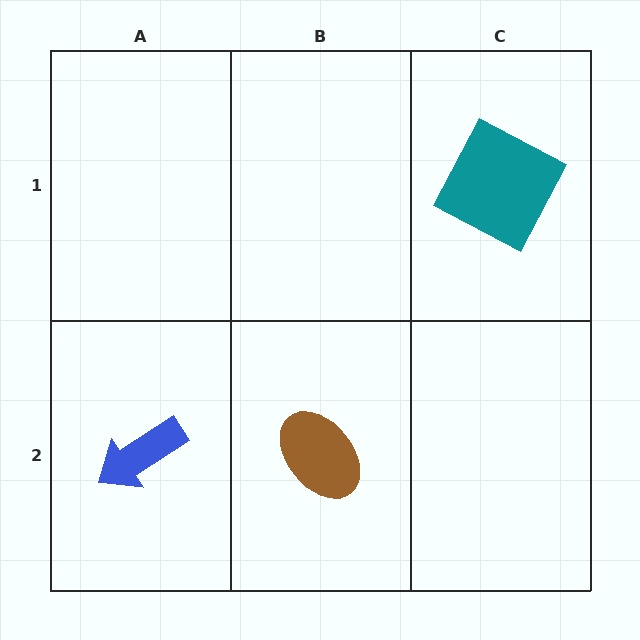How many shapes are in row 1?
1 shape.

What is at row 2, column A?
A blue arrow.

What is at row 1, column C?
A teal square.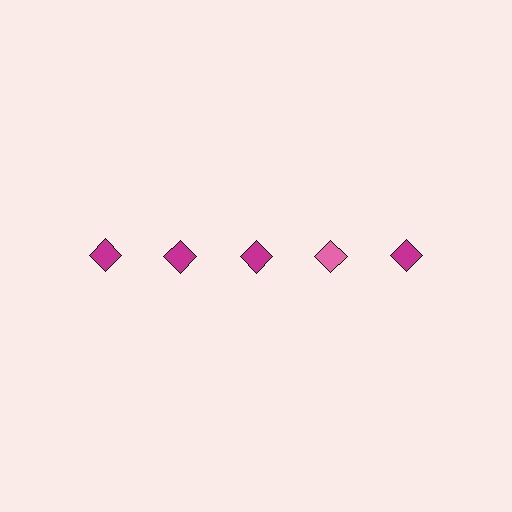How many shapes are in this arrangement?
There are 5 shapes arranged in a grid pattern.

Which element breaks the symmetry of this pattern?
The pink diamond in the top row, second from right column breaks the symmetry. All other shapes are magenta diamonds.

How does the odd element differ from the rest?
It has a different color: pink instead of magenta.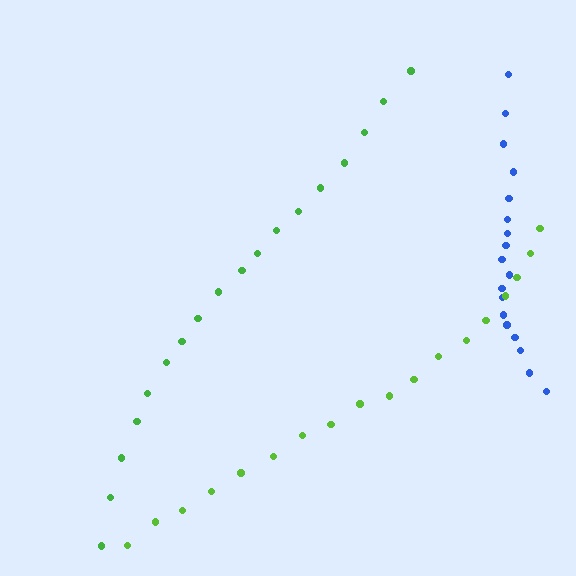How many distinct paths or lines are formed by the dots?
There are 3 distinct paths.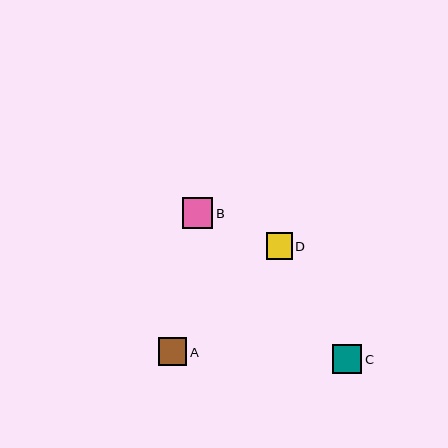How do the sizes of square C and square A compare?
Square C and square A are approximately the same size.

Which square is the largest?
Square B is the largest with a size of approximately 30 pixels.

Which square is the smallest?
Square D is the smallest with a size of approximately 26 pixels.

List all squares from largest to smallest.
From largest to smallest: B, C, A, D.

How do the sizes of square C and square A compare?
Square C and square A are approximately the same size.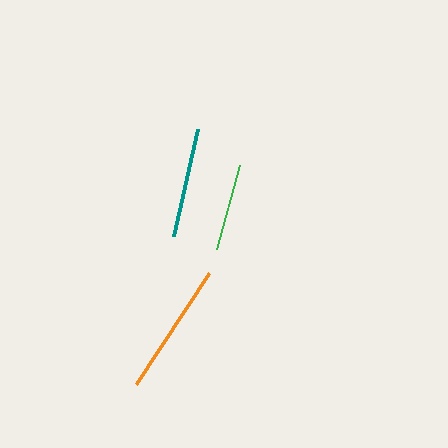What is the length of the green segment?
The green segment is approximately 87 pixels long.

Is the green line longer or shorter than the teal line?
The teal line is longer than the green line.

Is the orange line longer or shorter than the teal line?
The orange line is longer than the teal line.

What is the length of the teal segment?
The teal segment is approximately 110 pixels long.